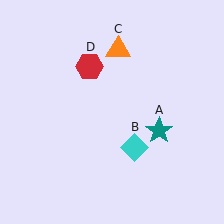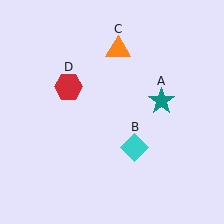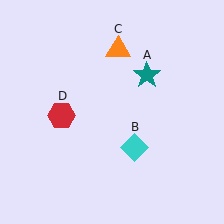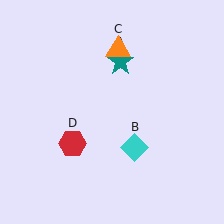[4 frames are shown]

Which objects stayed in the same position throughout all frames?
Cyan diamond (object B) and orange triangle (object C) remained stationary.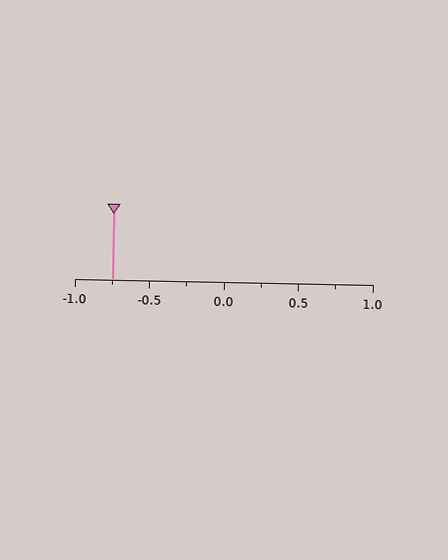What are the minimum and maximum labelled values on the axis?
The axis runs from -1.0 to 1.0.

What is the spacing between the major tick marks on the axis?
The major ticks are spaced 0.5 apart.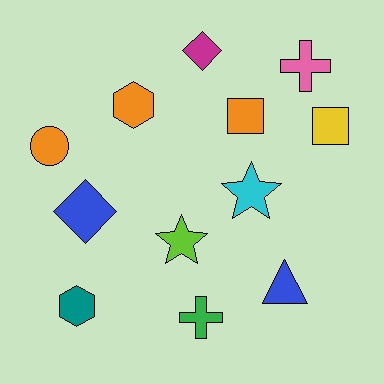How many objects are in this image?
There are 12 objects.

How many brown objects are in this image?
There are no brown objects.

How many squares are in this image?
There are 2 squares.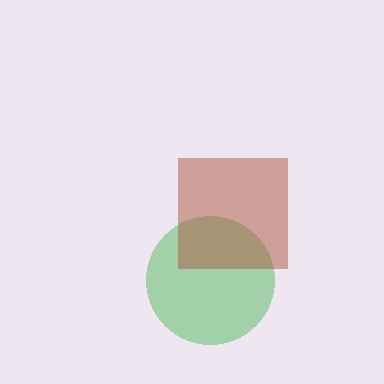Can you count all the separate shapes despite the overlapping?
Yes, there are 2 separate shapes.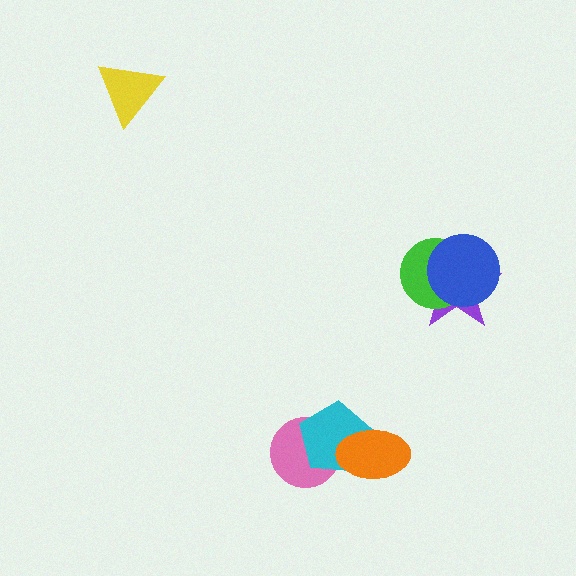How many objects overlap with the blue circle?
2 objects overlap with the blue circle.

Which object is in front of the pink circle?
The cyan pentagon is in front of the pink circle.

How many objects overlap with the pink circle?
1 object overlaps with the pink circle.